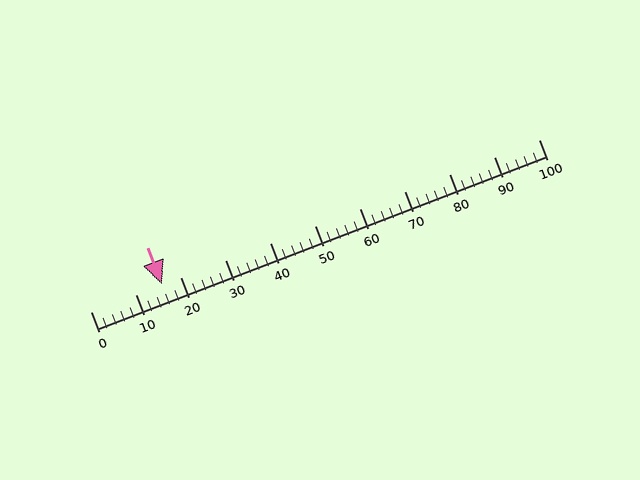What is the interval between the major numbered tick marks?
The major tick marks are spaced 10 units apart.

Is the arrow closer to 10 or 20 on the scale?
The arrow is closer to 20.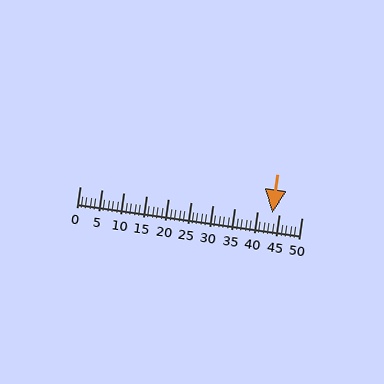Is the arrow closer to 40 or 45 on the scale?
The arrow is closer to 45.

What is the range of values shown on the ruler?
The ruler shows values from 0 to 50.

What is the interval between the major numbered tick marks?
The major tick marks are spaced 5 units apart.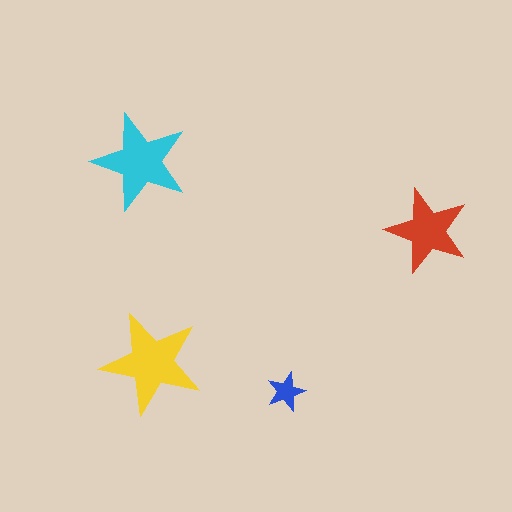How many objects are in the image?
There are 4 objects in the image.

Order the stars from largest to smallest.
the yellow one, the cyan one, the red one, the blue one.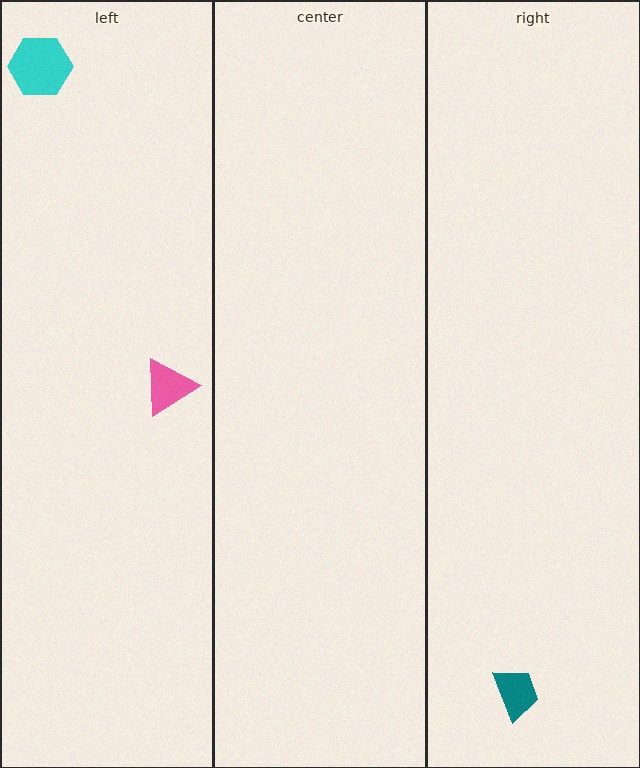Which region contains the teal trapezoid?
The right region.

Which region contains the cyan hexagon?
The left region.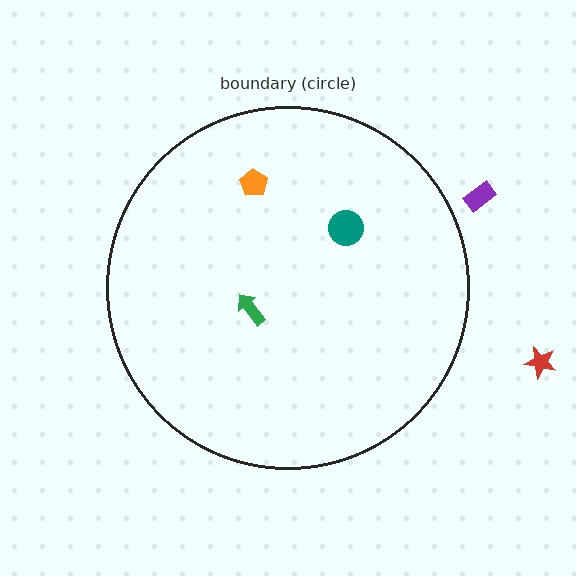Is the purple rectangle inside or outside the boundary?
Outside.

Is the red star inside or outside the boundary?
Outside.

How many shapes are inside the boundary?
3 inside, 2 outside.